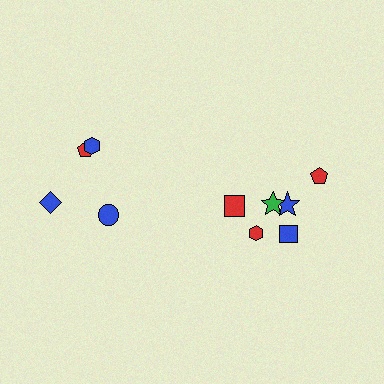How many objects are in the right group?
There are 6 objects.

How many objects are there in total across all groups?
There are 10 objects.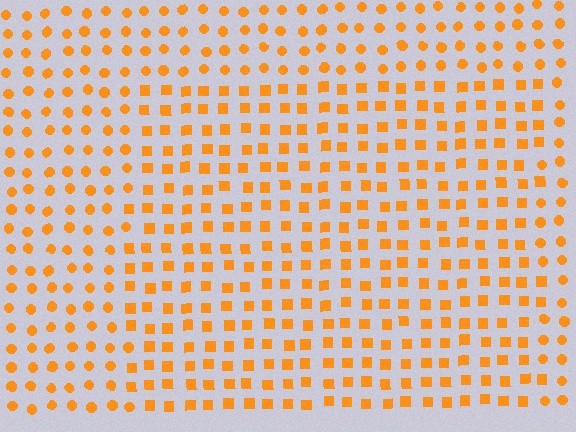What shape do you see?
I see a rectangle.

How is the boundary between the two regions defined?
The boundary is defined by a change in element shape: squares inside vs. circles outside. All elements share the same color and spacing.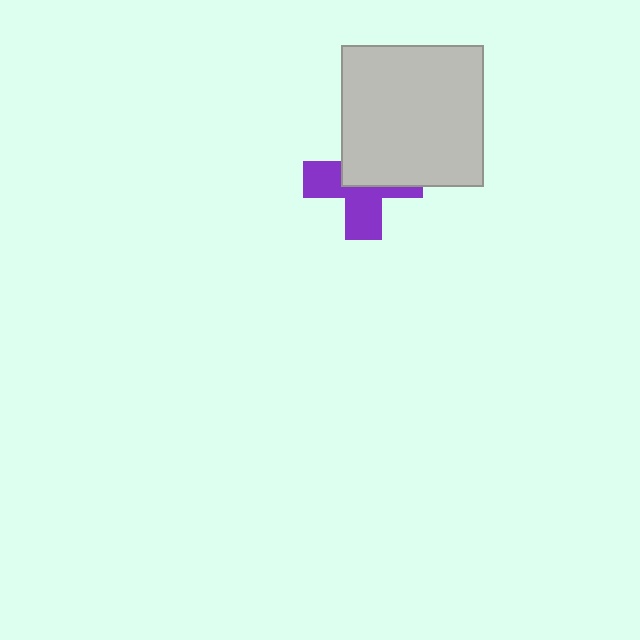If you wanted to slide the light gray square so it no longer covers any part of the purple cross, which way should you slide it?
Slide it toward the upper-right — that is the most direct way to separate the two shapes.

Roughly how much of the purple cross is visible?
About half of it is visible (roughly 50%).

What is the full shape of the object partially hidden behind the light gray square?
The partially hidden object is a purple cross.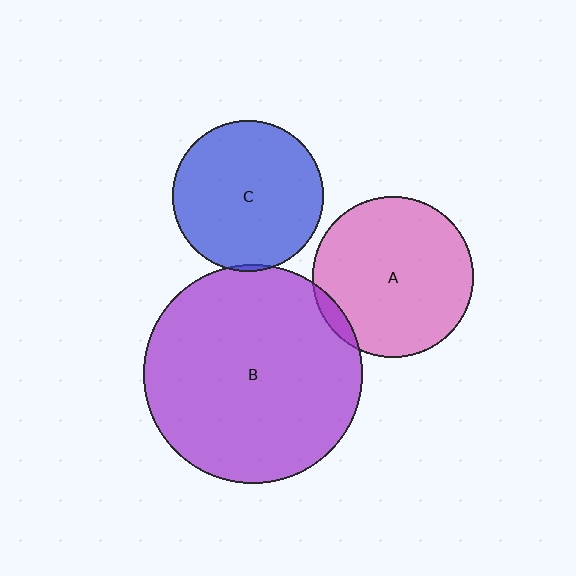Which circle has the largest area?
Circle B (purple).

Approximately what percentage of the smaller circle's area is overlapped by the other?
Approximately 5%.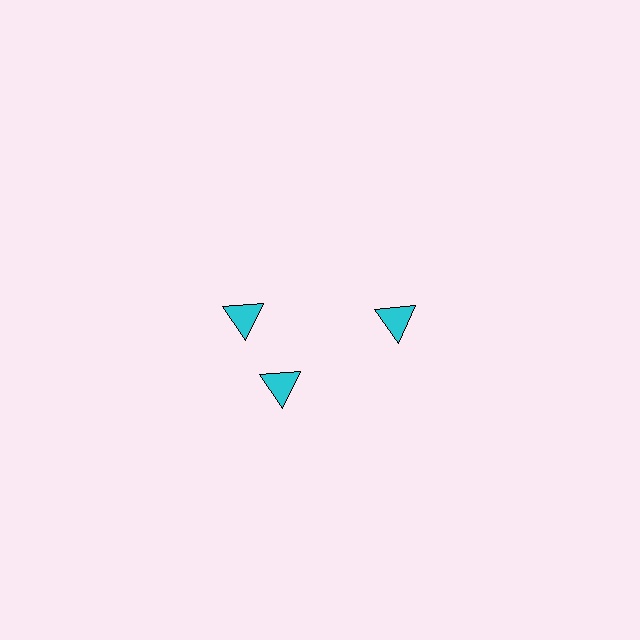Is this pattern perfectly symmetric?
No. The 3 cyan triangles are arranged in a ring, but one element near the 11 o'clock position is rotated out of alignment along the ring, breaking the 3-fold rotational symmetry.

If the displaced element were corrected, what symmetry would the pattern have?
It would have 3-fold rotational symmetry — the pattern would map onto itself every 120 degrees.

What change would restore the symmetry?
The symmetry would be restored by rotating it back into even spacing with its neighbors so that all 3 triangles sit at equal angles and equal distance from the center.